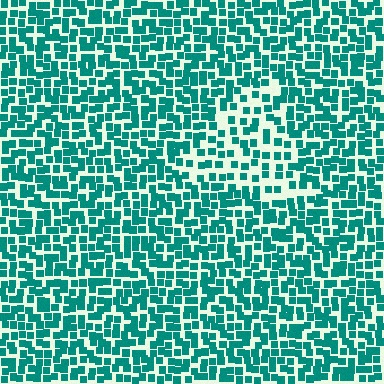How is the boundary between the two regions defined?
The boundary is defined by a change in element density (approximately 1.7x ratio). All elements are the same color, size, and shape.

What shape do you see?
I see a triangle.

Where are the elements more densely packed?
The elements are more densely packed outside the triangle boundary.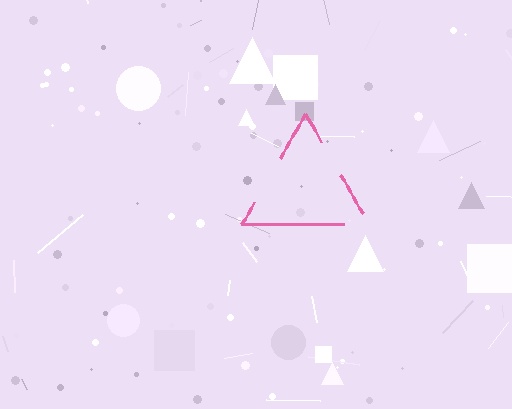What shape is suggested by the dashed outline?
The dashed outline suggests a triangle.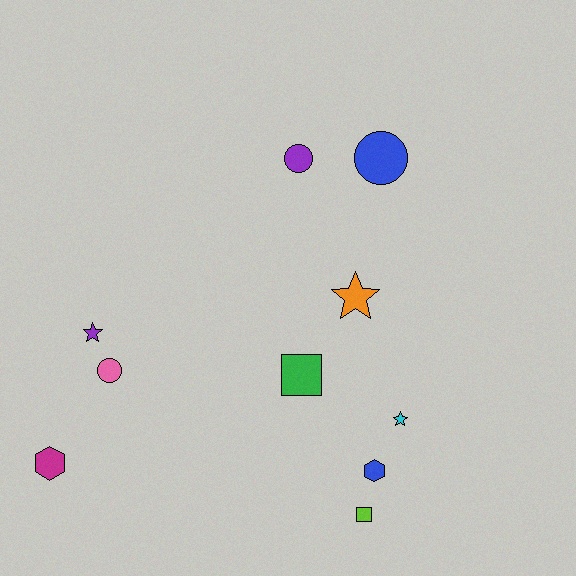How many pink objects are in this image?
There is 1 pink object.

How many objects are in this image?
There are 10 objects.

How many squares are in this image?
There are 2 squares.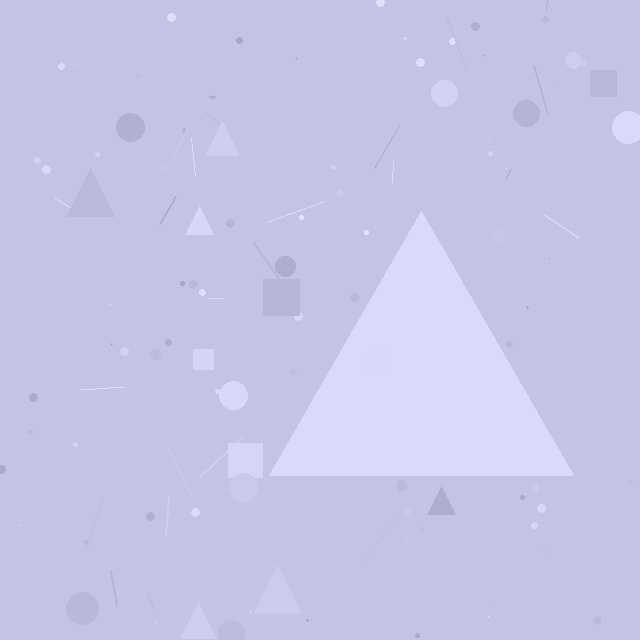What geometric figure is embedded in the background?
A triangle is embedded in the background.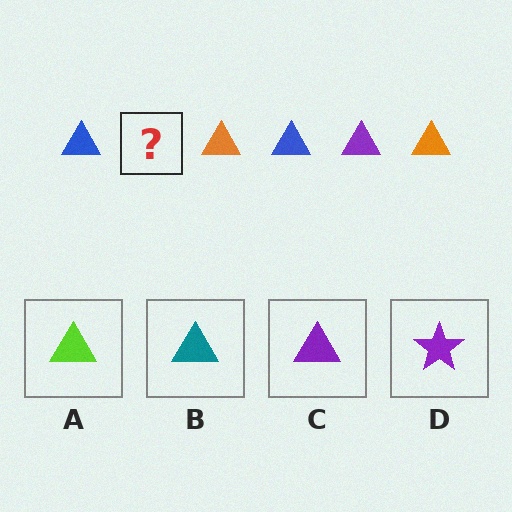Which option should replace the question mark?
Option C.